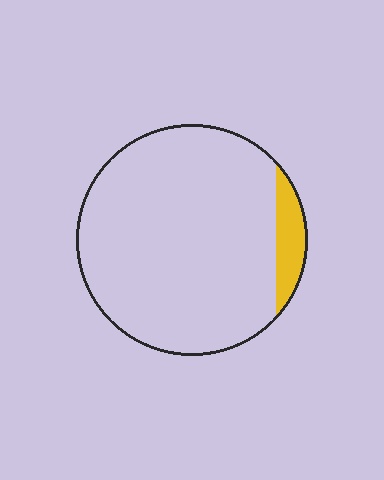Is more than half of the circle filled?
No.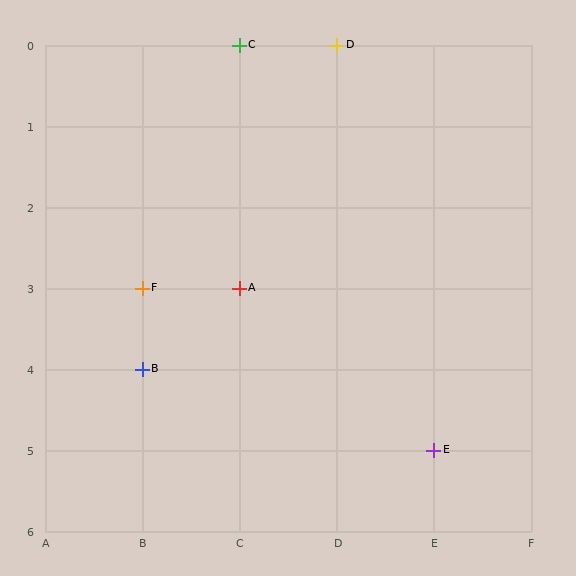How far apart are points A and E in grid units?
Points A and E are 2 columns and 2 rows apart (about 2.8 grid units diagonally).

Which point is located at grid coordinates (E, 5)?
Point E is at (E, 5).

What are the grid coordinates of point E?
Point E is at grid coordinates (E, 5).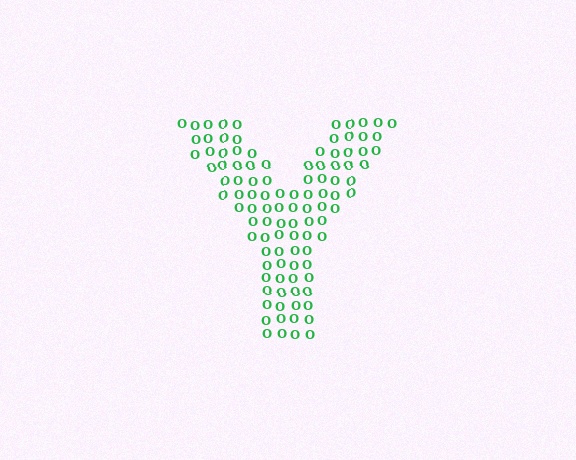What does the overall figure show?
The overall figure shows the letter Y.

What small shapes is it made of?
It is made of small letter O's.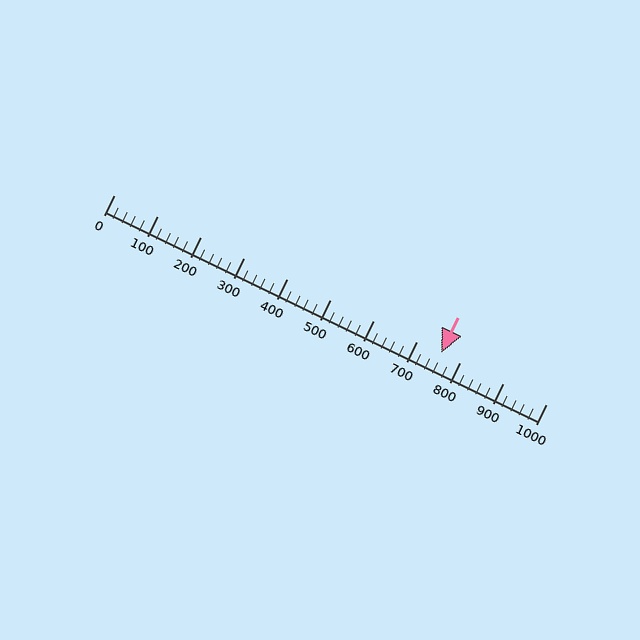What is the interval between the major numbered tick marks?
The major tick marks are spaced 100 units apart.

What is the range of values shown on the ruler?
The ruler shows values from 0 to 1000.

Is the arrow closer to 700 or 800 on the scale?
The arrow is closer to 800.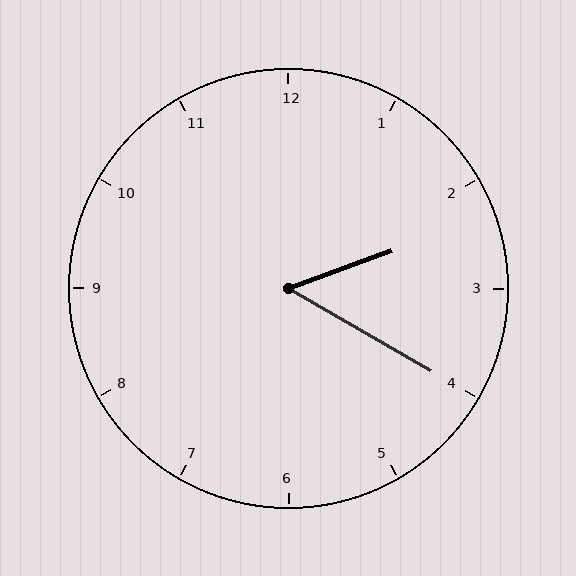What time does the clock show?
2:20.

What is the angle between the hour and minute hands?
Approximately 50 degrees.